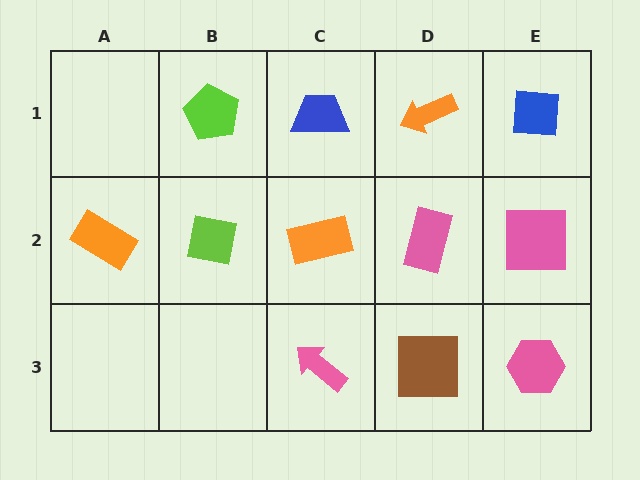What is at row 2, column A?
An orange rectangle.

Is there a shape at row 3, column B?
No, that cell is empty.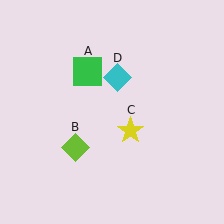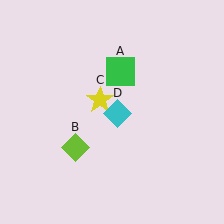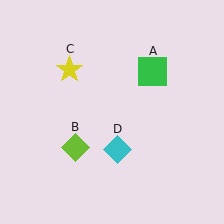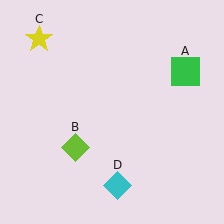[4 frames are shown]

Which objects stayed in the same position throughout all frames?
Lime diamond (object B) remained stationary.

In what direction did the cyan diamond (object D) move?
The cyan diamond (object D) moved down.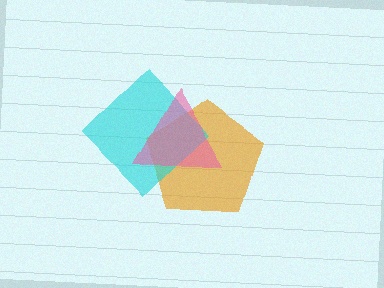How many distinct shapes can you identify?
There are 3 distinct shapes: an orange pentagon, a cyan diamond, a pink triangle.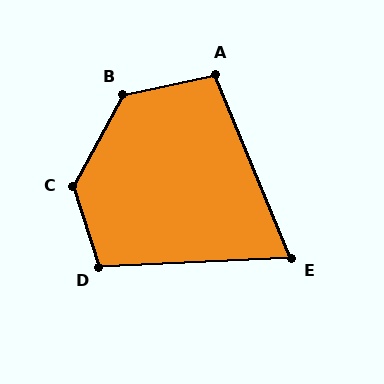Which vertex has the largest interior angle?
C, at approximately 133 degrees.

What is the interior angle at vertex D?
Approximately 106 degrees (obtuse).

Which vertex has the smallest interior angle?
E, at approximately 70 degrees.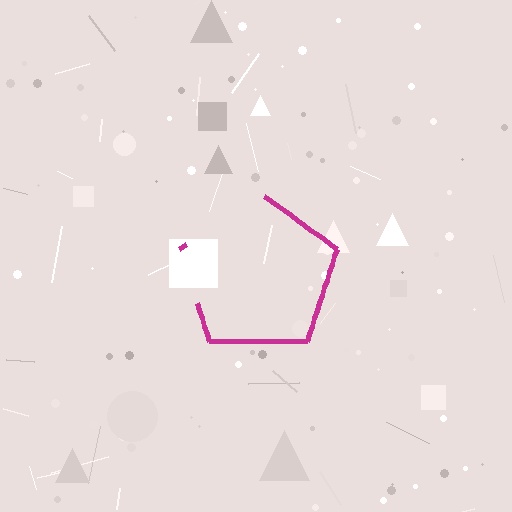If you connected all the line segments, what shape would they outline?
They would outline a pentagon.